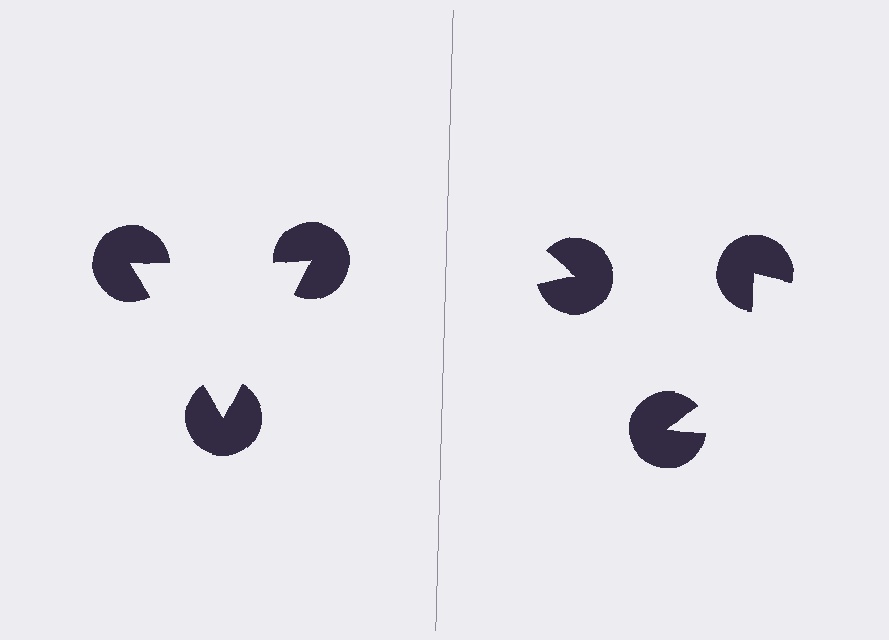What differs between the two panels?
The pac-man discs are positioned identically on both sides; only the wedge orientations differ. On the left they align to a triangle; on the right they are misaligned.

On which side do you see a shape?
An illusory triangle appears on the left side. On the right side the wedge cuts are rotated, so no coherent shape forms.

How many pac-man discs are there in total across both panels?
6 — 3 on each side.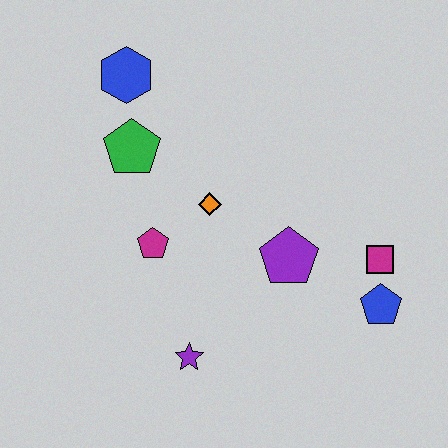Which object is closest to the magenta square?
The blue pentagon is closest to the magenta square.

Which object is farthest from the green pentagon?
The blue pentagon is farthest from the green pentagon.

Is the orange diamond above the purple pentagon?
Yes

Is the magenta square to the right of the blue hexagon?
Yes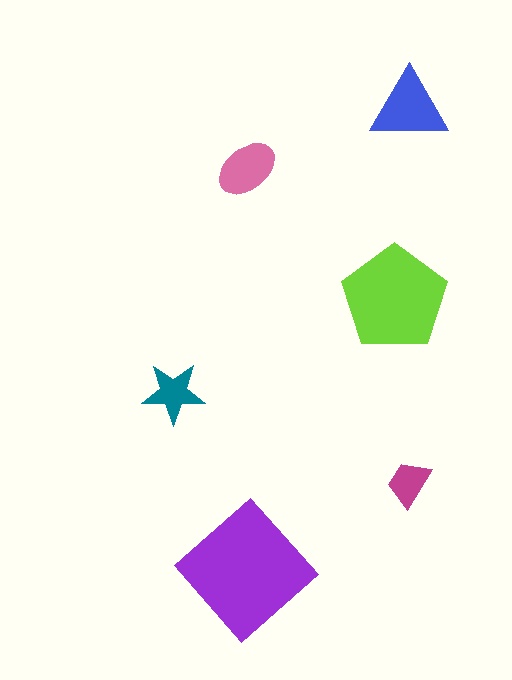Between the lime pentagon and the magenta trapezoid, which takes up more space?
The lime pentagon.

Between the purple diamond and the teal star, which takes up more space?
The purple diamond.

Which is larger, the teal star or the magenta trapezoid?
The teal star.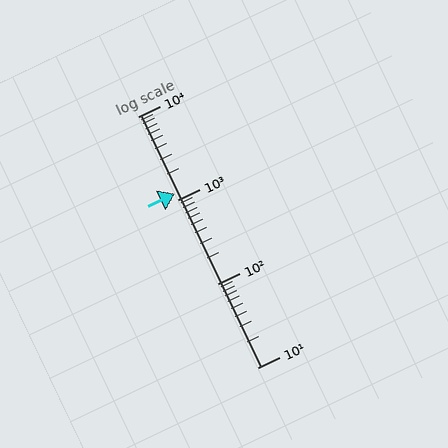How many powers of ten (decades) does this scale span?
The scale spans 3 decades, from 10 to 10000.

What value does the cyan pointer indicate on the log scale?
The pointer indicates approximately 1200.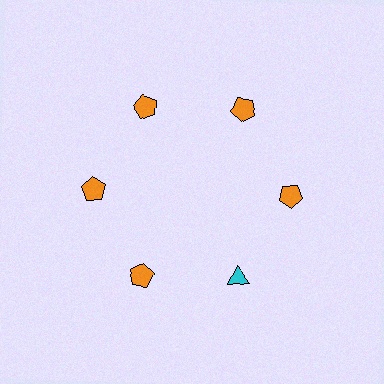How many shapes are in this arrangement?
There are 6 shapes arranged in a ring pattern.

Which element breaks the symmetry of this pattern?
The cyan triangle at roughly the 5 o'clock position breaks the symmetry. All other shapes are orange pentagons.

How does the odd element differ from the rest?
It differs in both color (cyan instead of orange) and shape (triangle instead of pentagon).